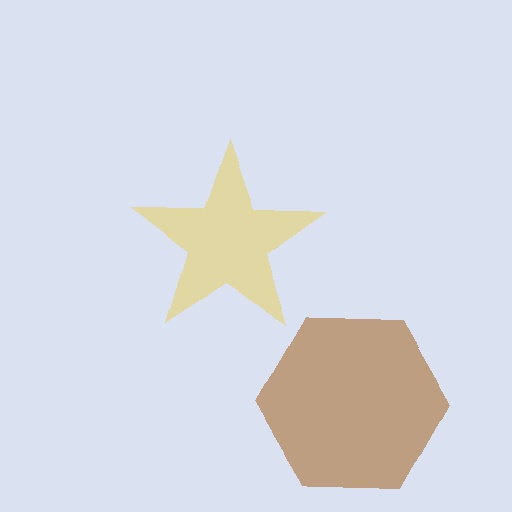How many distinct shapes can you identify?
There are 2 distinct shapes: a brown hexagon, a yellow star.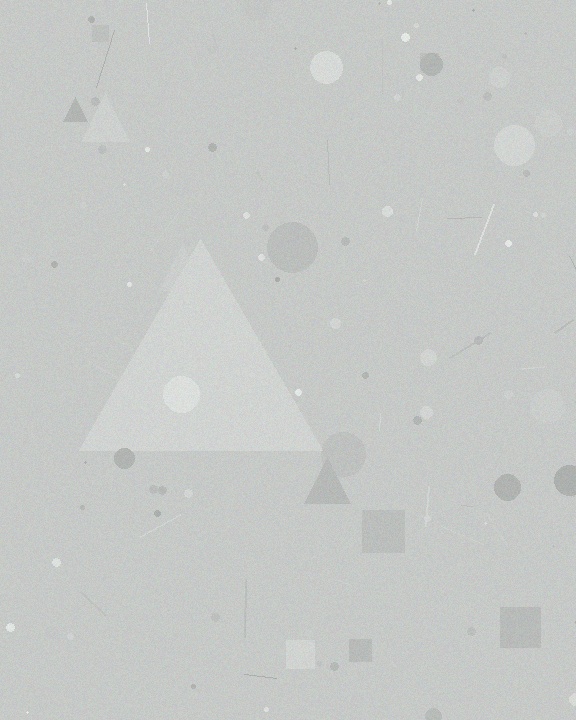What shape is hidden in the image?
A triangle is hidden in the image.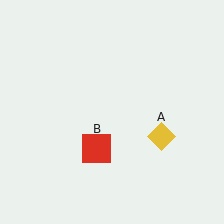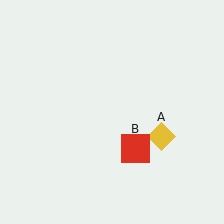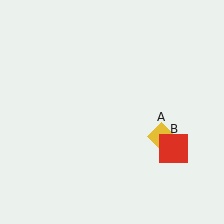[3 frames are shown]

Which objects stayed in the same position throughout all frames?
Yellow diamond (object A) remained stationary.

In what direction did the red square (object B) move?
The red square (object B) moved right.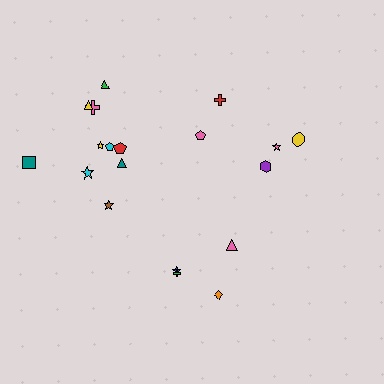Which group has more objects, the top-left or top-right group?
The top-left group.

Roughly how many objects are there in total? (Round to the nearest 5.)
Roughly 20 objects in total.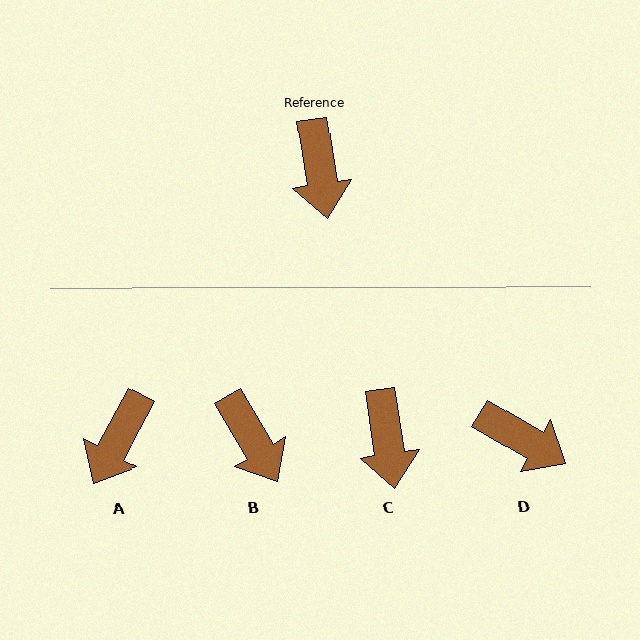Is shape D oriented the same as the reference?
No, it is off by about 51 degrees.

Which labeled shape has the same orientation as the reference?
C.